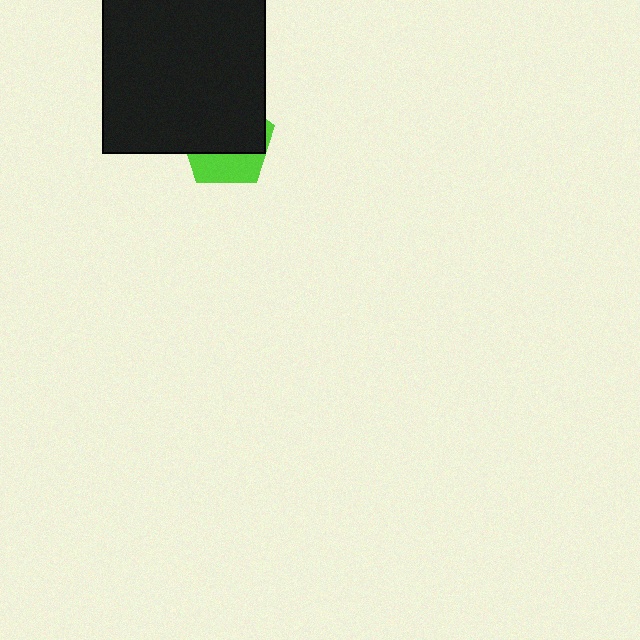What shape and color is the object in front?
The object in front is a black square.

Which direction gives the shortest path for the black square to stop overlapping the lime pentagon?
Moving up gives the shortest separation.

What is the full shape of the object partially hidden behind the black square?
The partially hidden object is a lime pentagon.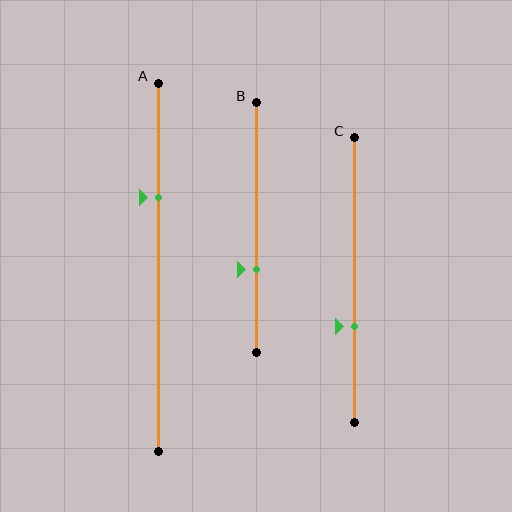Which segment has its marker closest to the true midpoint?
Segment C has its marker closest to the true midpoint.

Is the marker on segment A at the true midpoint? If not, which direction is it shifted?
No, the marker on segment A is shifted upward by about 19% of the segment length.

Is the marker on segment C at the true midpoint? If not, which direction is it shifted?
No, the marker on segment C is shifted downward by about 16% of the segment length.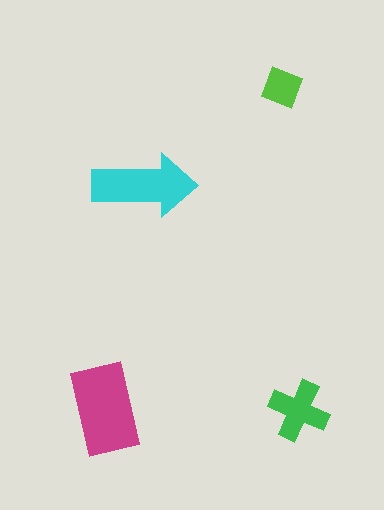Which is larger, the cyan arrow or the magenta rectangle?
The magenta rectangle.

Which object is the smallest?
The lime diamond.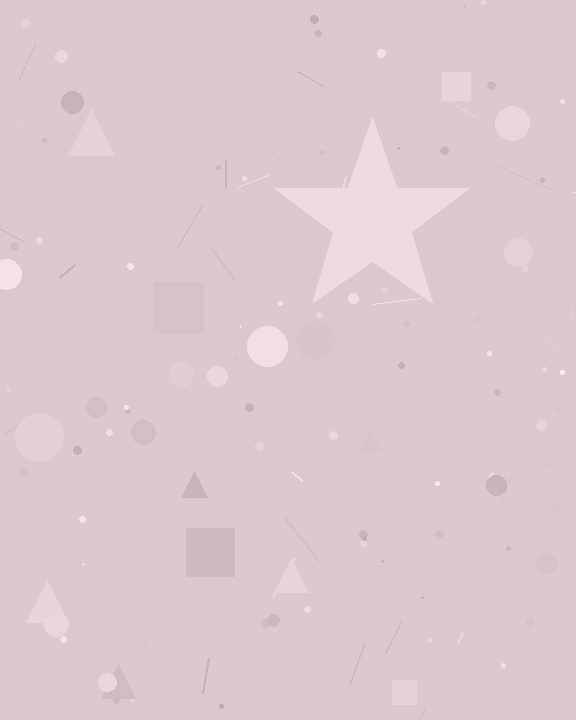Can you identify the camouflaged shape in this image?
The camouflaged shape is a star.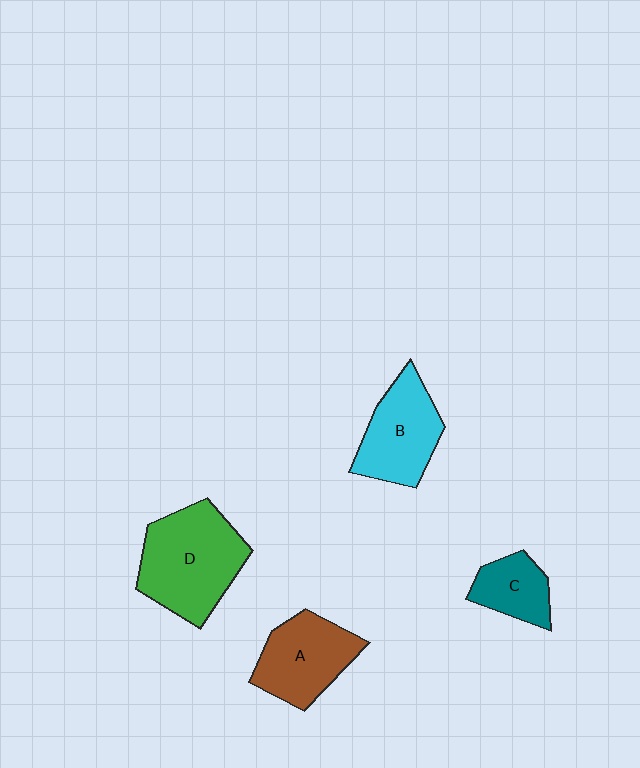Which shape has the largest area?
Shape D (green).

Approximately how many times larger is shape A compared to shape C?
Approximately 1.6 times.